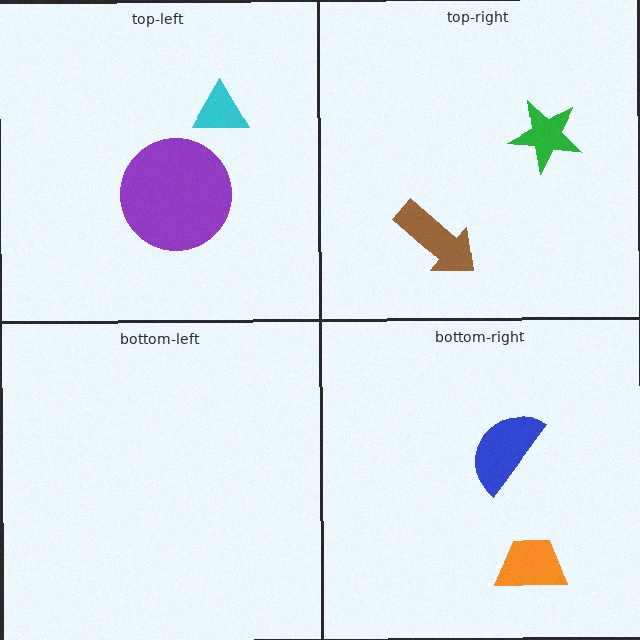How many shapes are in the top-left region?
2.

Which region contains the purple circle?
The top-left region.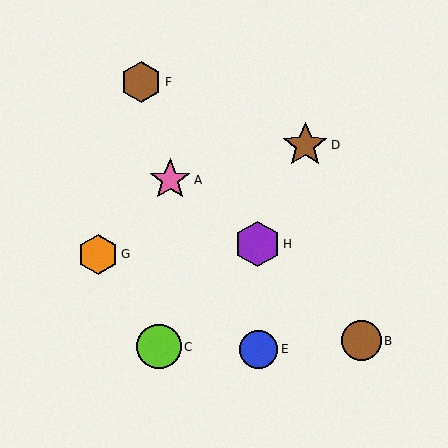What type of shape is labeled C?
Shape C is a lime circle.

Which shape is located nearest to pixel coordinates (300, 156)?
The brown star (labeled D) at (305, 145) is nearest to that location.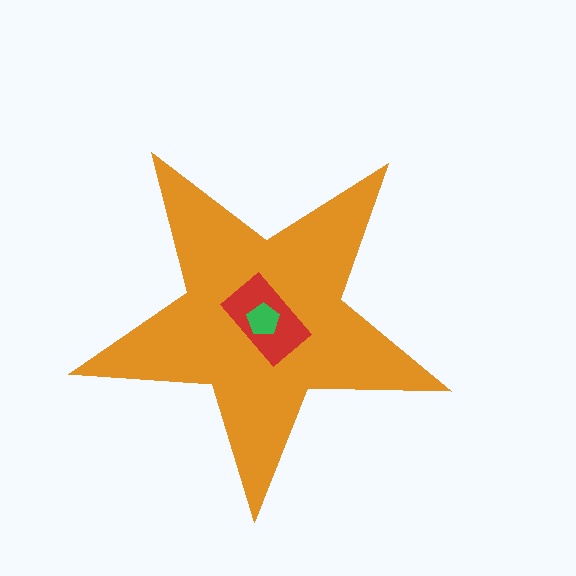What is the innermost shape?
The green pentagon.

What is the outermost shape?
The orange star.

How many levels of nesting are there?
3.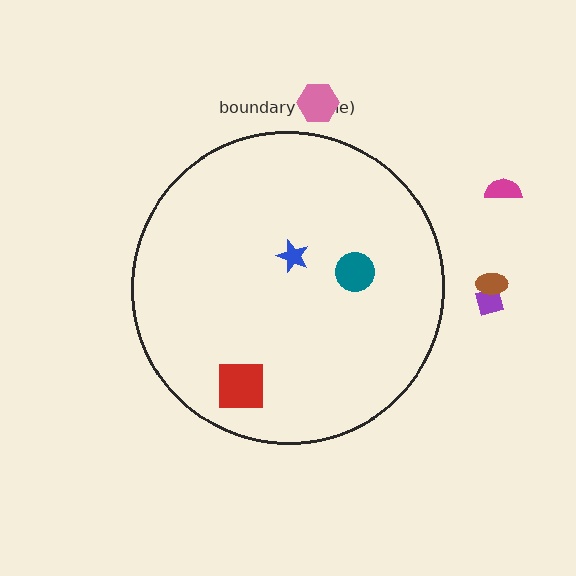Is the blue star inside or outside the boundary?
Inside.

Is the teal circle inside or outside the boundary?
Inside.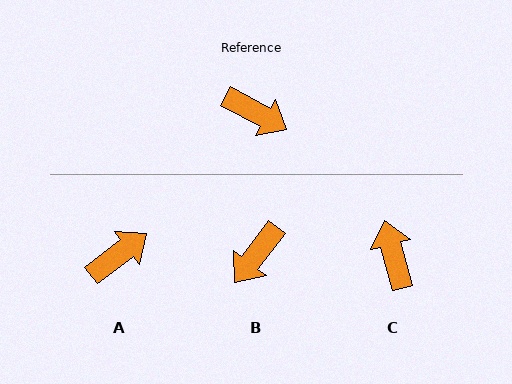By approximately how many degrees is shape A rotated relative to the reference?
Approximately 66 degrees counter-clockwise.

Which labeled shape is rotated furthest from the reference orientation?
C, about 133 degrees away.